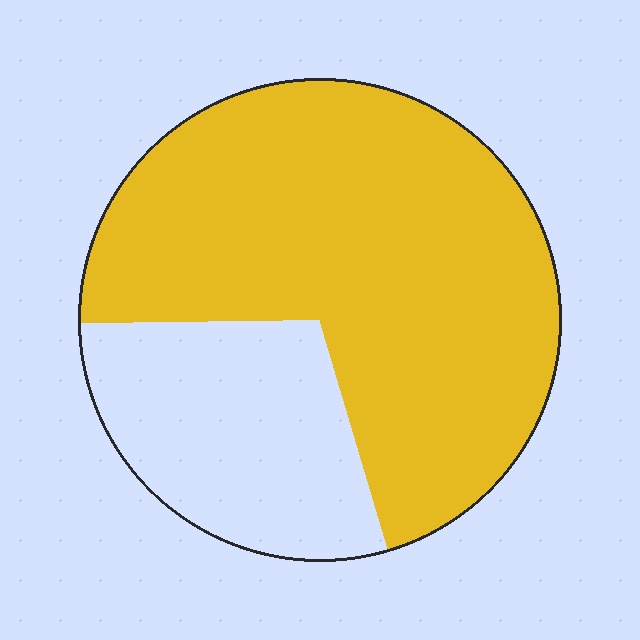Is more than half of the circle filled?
Yes.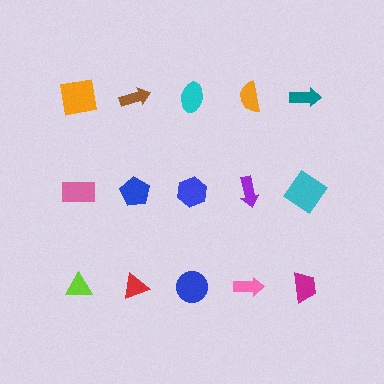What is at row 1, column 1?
An orange square.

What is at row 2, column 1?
A pink rectangle.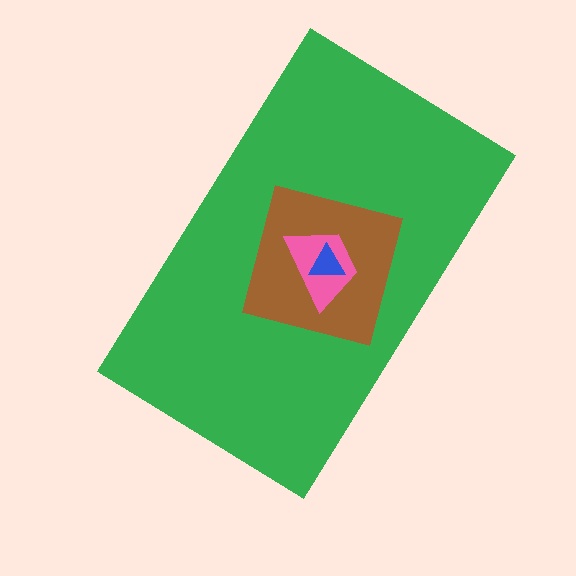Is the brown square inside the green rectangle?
Yes.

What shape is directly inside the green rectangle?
The brown square.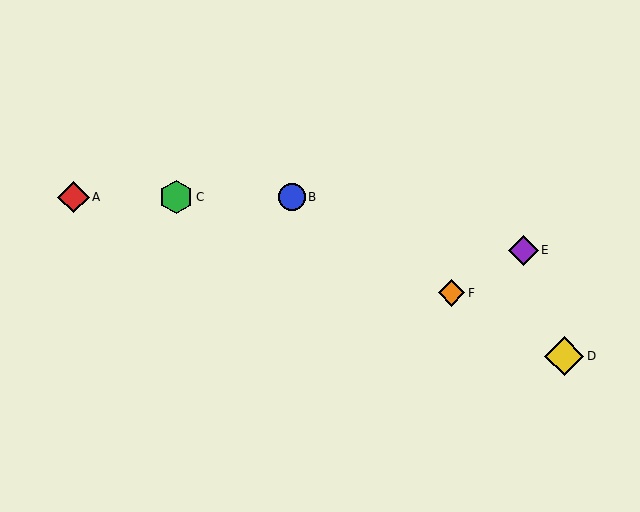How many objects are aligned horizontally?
3 objects (A, B, C) are aligned horizontally.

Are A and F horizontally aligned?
No, A is at y≈197 and F is at y≈293.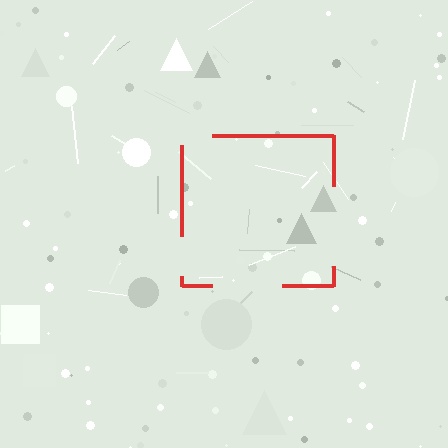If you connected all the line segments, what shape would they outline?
They would outline a square.